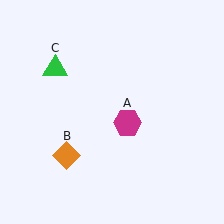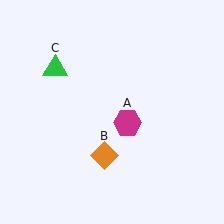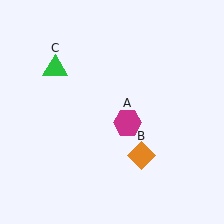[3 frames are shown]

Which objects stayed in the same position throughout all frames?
Magenta hexagon (object A) and green triangle (object C) remained stationary.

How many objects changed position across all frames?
1 object changed position: orange diamond (object B).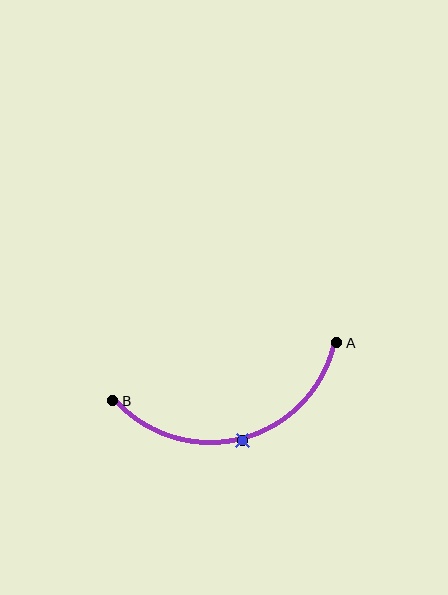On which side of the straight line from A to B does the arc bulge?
The arc bulges below the straight line connecting A and B.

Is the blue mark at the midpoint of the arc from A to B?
Yes. The blue mark lies on the arc at equal arc-length from both A and B — it is the arc midpoint.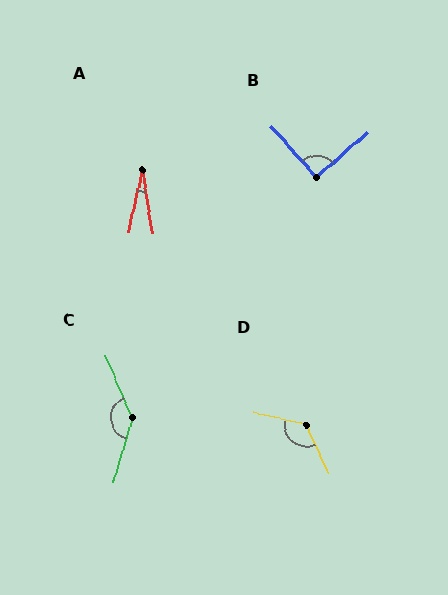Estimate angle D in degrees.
Approximately 127 degrees.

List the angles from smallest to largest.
A (22°), B (90°), D (127°), C (140°).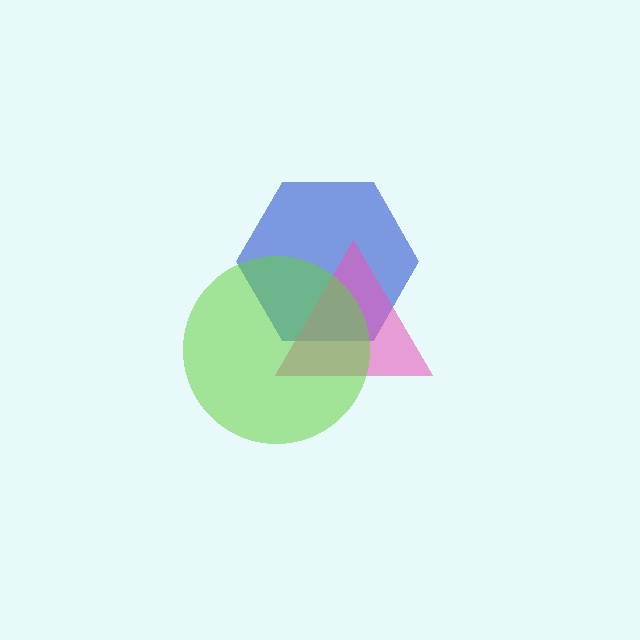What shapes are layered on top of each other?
The layered shapes are: a blue hexagon, a pink triangle, a lime circle.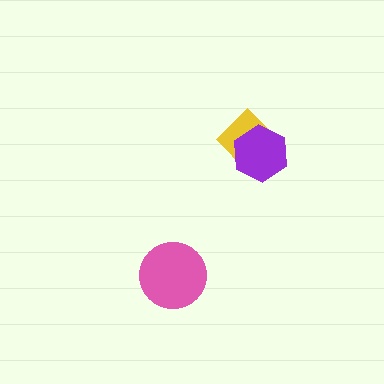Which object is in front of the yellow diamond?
The purple hexagon is in front of the yellow diamond.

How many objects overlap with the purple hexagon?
1 object overlaps with the purple hexagon.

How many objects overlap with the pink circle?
0 objects overlap with the pink circle.